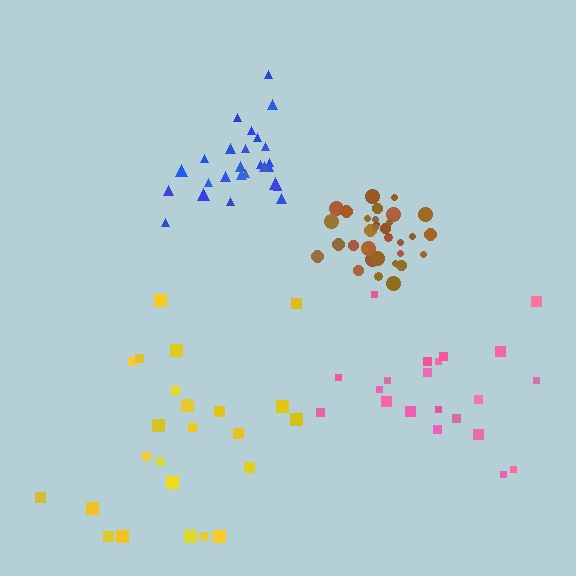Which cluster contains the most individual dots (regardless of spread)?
Brown (33).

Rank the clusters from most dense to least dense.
brown, blue, pink, yellow.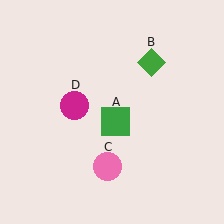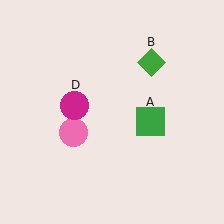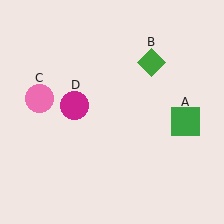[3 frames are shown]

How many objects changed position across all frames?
2 objects changed position: green square (object A), pink circle (object C).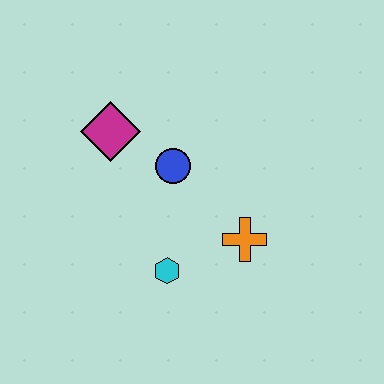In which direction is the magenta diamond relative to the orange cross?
The magenta diamond is to the left of the orange cross.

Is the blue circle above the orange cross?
Yes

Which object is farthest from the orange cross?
The magenta diamond is farthest from the orange cross.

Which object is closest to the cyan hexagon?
The orange cross is closest to the cyan hexagon.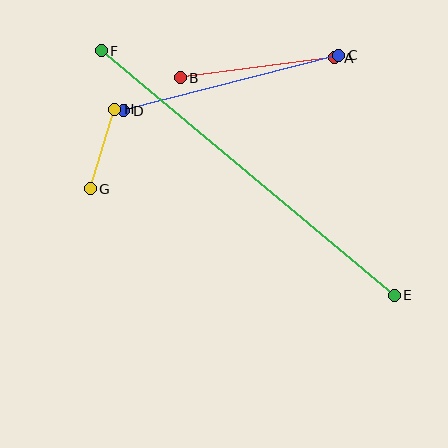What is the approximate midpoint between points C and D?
The midpoint is at approximately (231, 83) pixels.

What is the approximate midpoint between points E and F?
The midpoint is at approximately (248, 173) pixels.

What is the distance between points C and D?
The distance is approximately 222 pixels.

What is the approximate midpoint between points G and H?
The midpoint is at approximately (102, 149) pixels.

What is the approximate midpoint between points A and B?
The midpoint is at approximately (257, 68) pixels.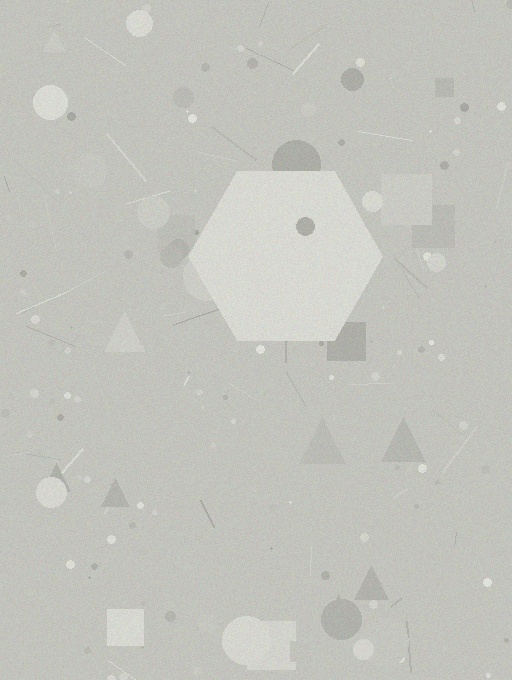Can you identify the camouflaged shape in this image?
The camouflaged shape is a hexagon.